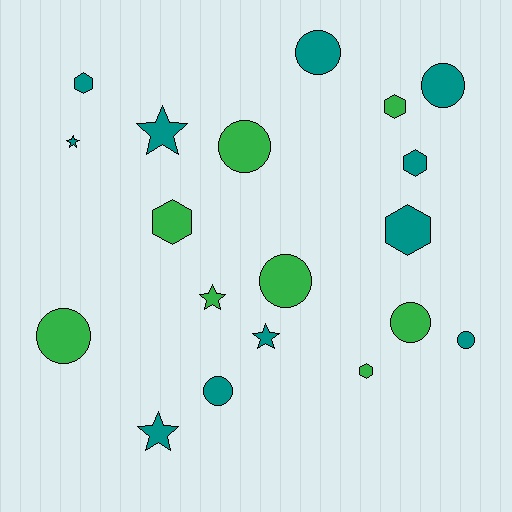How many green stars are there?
There is 1 green star.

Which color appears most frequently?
Teal, with 11 objects.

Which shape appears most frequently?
Circle, with 8 objects.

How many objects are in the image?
There are 19 objects.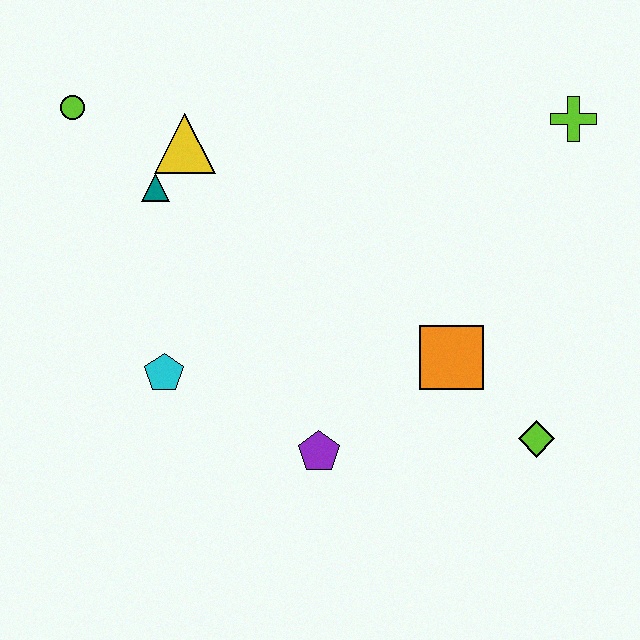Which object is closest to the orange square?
The lime diamond is closest to the orange square.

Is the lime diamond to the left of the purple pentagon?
No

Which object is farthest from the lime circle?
The lime diamond is farthest from the lime circle.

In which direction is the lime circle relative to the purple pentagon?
The lime circle is above the purple pentagon.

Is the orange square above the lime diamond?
Yes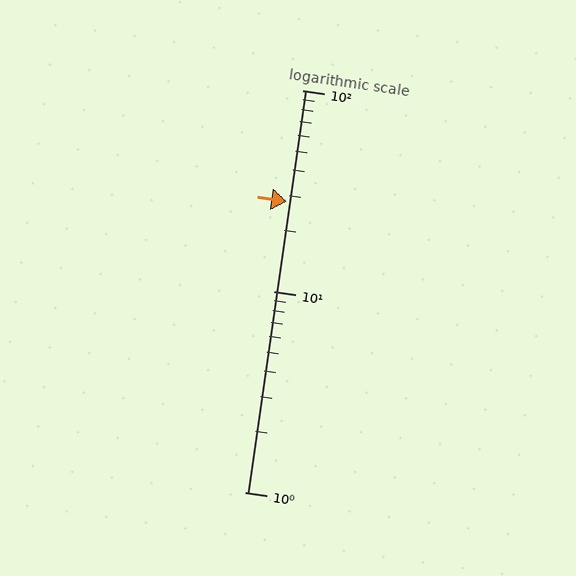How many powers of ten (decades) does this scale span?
The scale spans 2 decades, from 1 to 100.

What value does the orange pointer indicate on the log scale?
The pointer indicates approximately 28.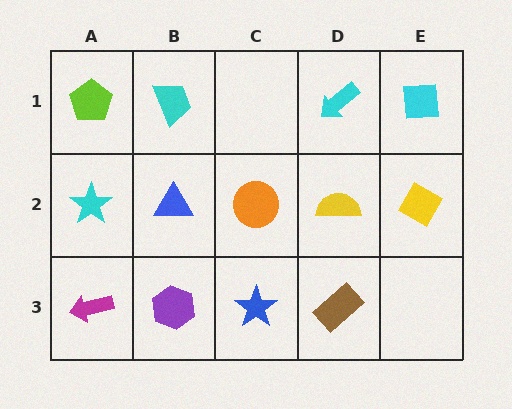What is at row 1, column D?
A cyan arrow.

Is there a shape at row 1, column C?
No, that cell is empty.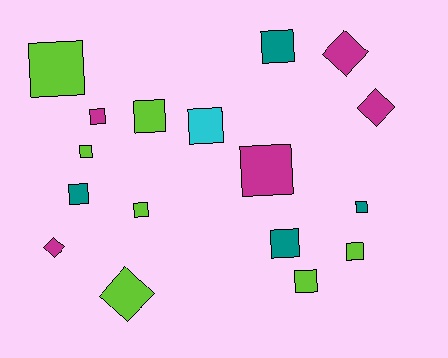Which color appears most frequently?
Lime, with 7 objects.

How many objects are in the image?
There are 17 objects.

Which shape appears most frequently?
Square, with 13 objects.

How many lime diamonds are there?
There is 1 lime diamond.